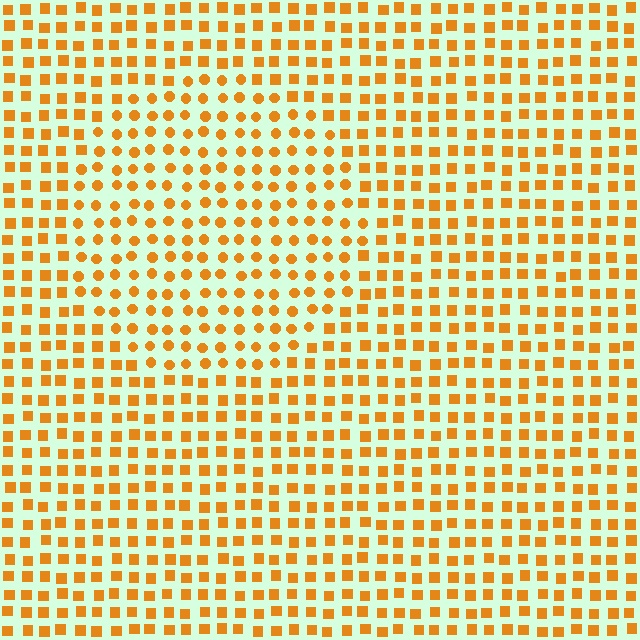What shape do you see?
I see a circle.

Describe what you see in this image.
The image is filled with small orange elements arranged in a uniform grid. A circle-shaped region contains circles, while the surrounding area contains squares. The boundary is defined purely by the change in element shape.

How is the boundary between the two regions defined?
The boundary is defined by a change in element shape: circles inside vs. squares outside. All elements share the same color and spacing.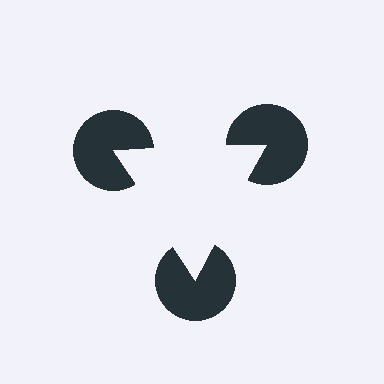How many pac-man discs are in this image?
There are 3 — one at each vertex of the illusory triangle.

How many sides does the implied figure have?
3 sides.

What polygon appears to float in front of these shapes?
An illusory triangle — its edges are inferred from the aligned wedge cuts in the pac-man discs, not physically drawn.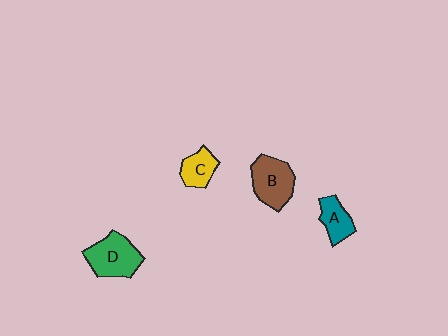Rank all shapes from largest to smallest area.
From largest to smallest: D (green), B (brown), A (teal), C (yellow).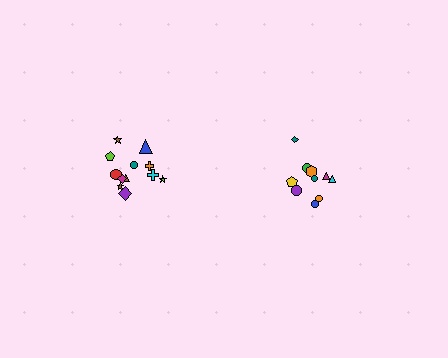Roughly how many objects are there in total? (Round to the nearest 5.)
Roughly 20 objects in total.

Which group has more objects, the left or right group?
The left group.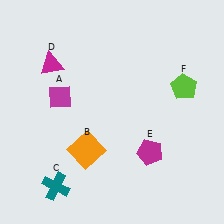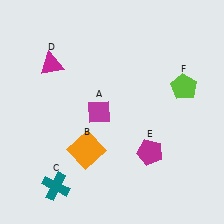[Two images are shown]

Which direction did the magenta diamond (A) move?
The magenta diamond (A) moved right.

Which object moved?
The magenta diamond (A) moved right.